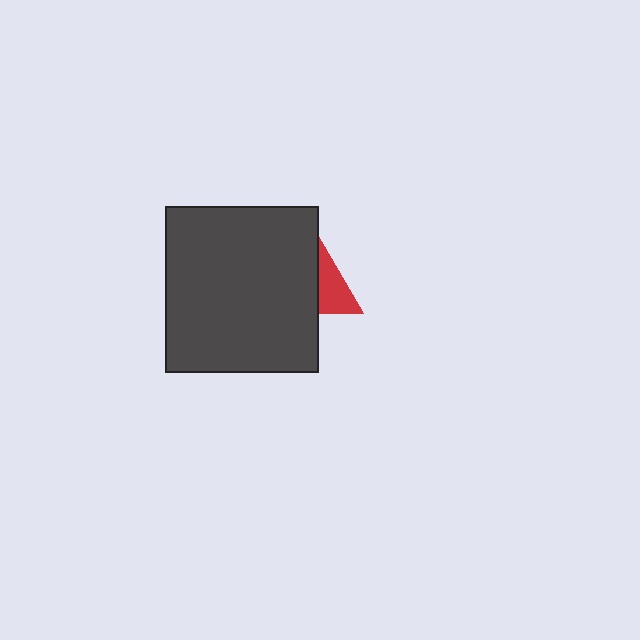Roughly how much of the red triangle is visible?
A small part of it is visible (roughly 35%).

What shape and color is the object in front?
The object in front is a dark gray rectangle.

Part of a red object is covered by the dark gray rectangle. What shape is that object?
It is a triangle.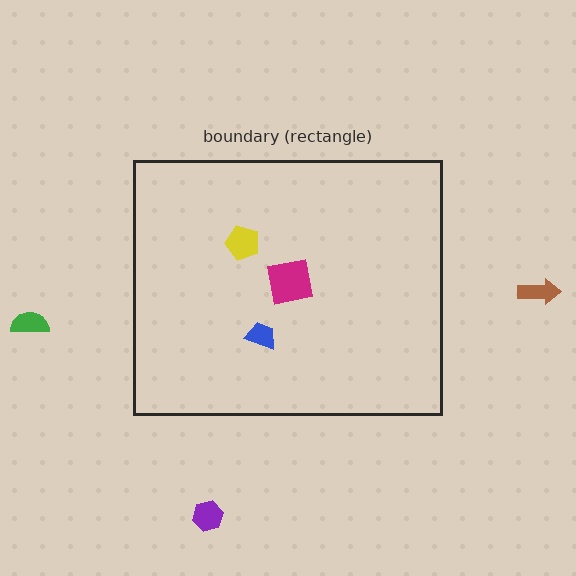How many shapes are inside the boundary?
3 inside, 3 outside.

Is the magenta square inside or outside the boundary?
Inside.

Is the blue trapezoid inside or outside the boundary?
Inside.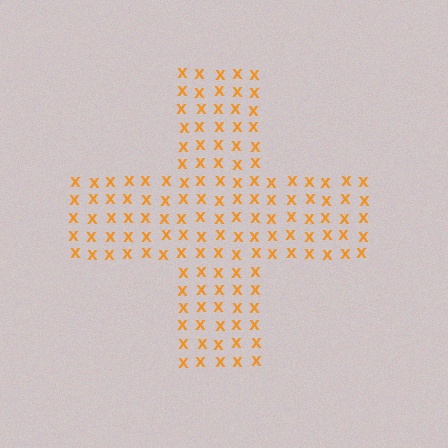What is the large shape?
The large shape is a cross.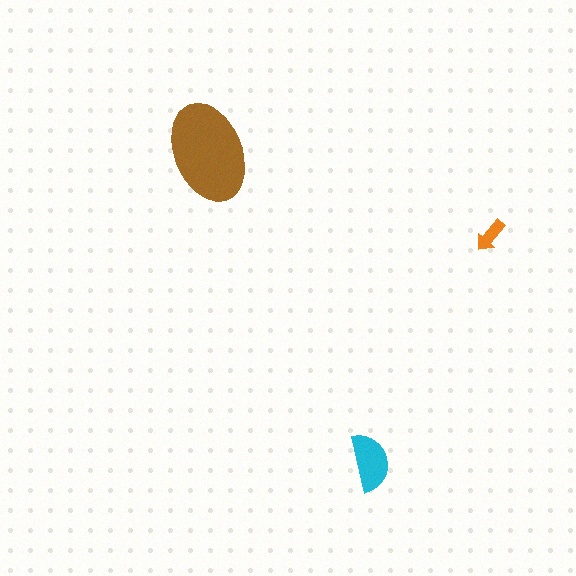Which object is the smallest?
The orange arrow.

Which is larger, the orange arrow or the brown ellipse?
The brown ellipse.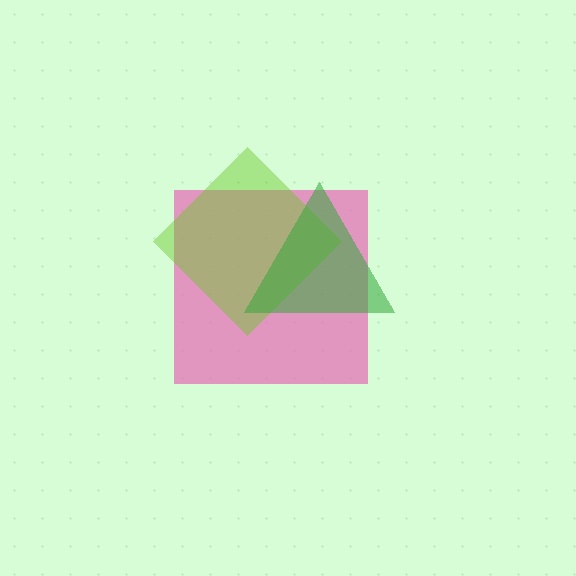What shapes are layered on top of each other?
The layered shapes are: a pink square, a lime diamond, a green triangle.